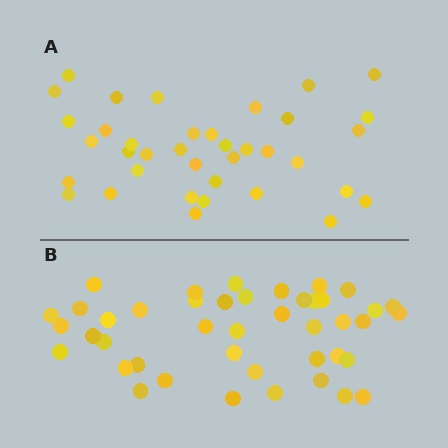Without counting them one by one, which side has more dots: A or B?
Region B (the bottom region) has more dots.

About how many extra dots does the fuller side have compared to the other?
Region B has about 6 more dots than region A.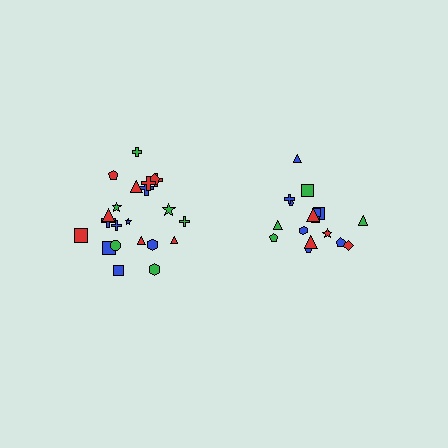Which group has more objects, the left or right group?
The left group.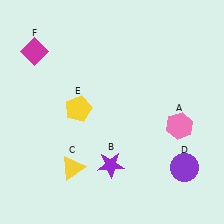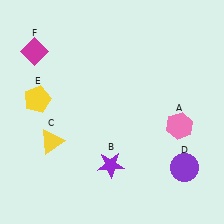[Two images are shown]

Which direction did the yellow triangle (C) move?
The yellow triangle (C) moved up.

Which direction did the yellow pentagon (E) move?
The yellow pentagon (E) moved left.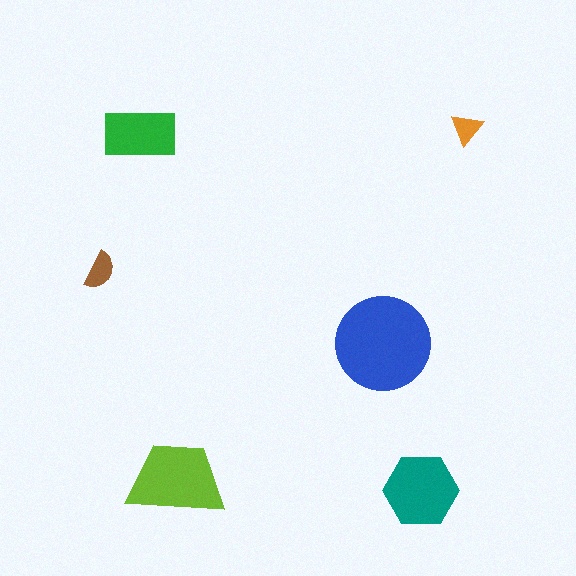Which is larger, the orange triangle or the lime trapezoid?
The lime trapezoid.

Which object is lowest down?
The teal hexagon is bottommost.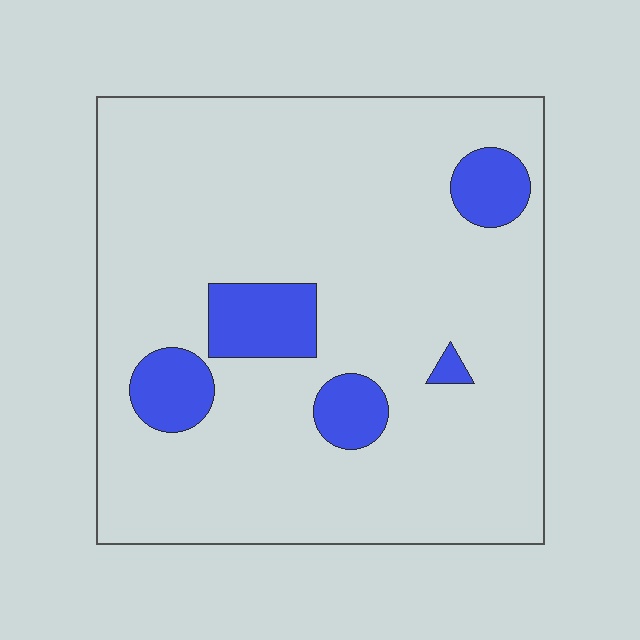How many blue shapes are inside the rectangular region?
5.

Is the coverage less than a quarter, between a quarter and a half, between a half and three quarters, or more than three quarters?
Less than a quarter.